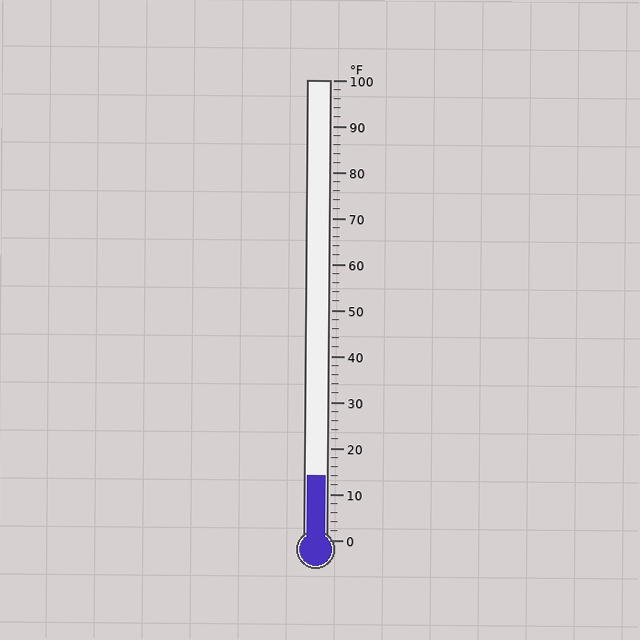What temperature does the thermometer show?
The thermometer shows approximately 14°F.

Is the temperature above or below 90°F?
The temperature is below 90°F.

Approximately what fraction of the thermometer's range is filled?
The thermometer is filled to approximately 15% of its range.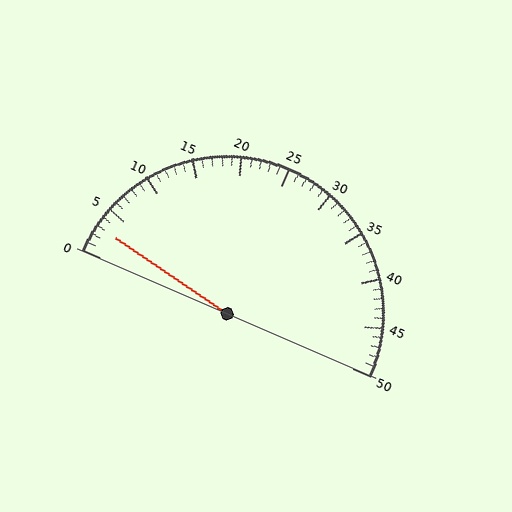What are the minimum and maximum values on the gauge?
The gauge ranges from 0 to 50.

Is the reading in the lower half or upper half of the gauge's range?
The reading is in the lower half of the range (0 to 50).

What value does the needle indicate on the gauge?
The needle indicates approximately 3.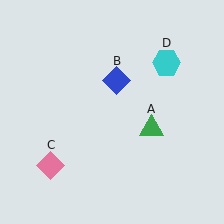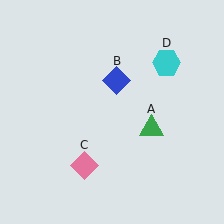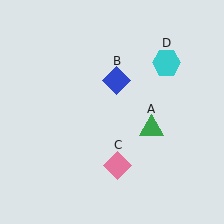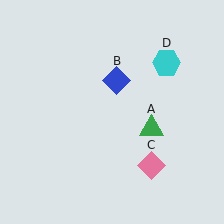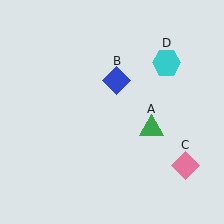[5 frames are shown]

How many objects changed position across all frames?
1 object changed position: pink diamond (object C).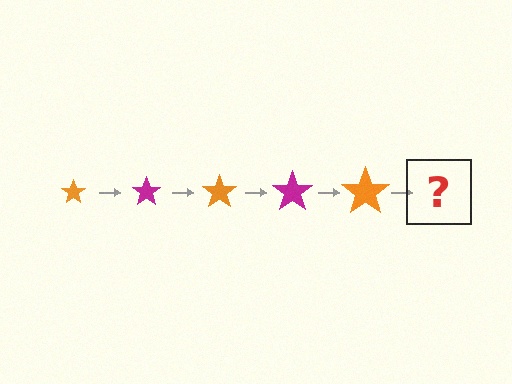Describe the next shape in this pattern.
It should be a magenta star, larger than the previous one.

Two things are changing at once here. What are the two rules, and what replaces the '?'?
The two rules are that the star grows larger each step and the color cycles through orange and magenta. The '?' should be a magenta star, larger than the previous one.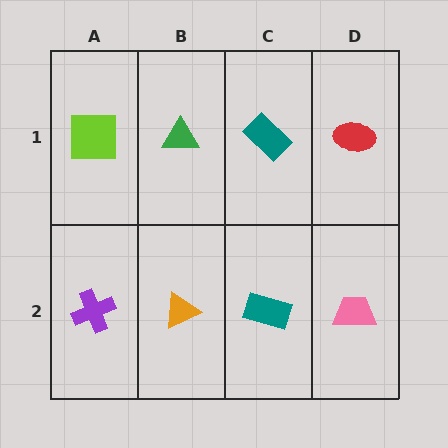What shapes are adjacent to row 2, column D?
A red ellipse (row 1, column D), a teal rectangle (row 2, column C).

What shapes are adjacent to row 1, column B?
An orange triangle (row 2, column B), a lime square (row 1, column A), a teal rectangle (row 1, column C).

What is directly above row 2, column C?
A teal rectangle.